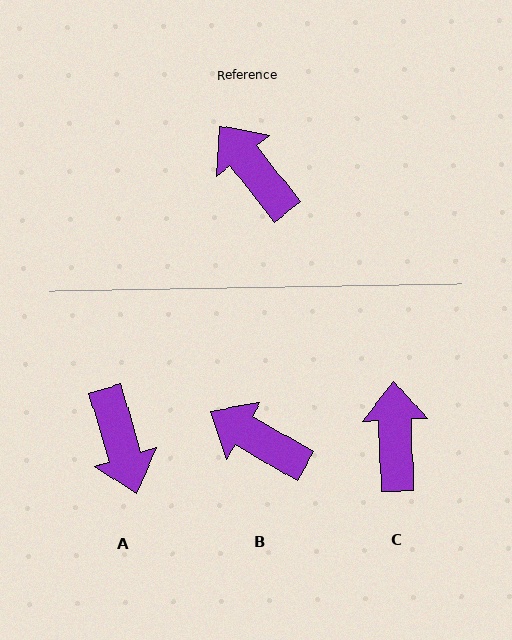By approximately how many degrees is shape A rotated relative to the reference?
Approximately 159 degrees counter-clockwise.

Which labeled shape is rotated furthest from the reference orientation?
A, about 159 degrees away.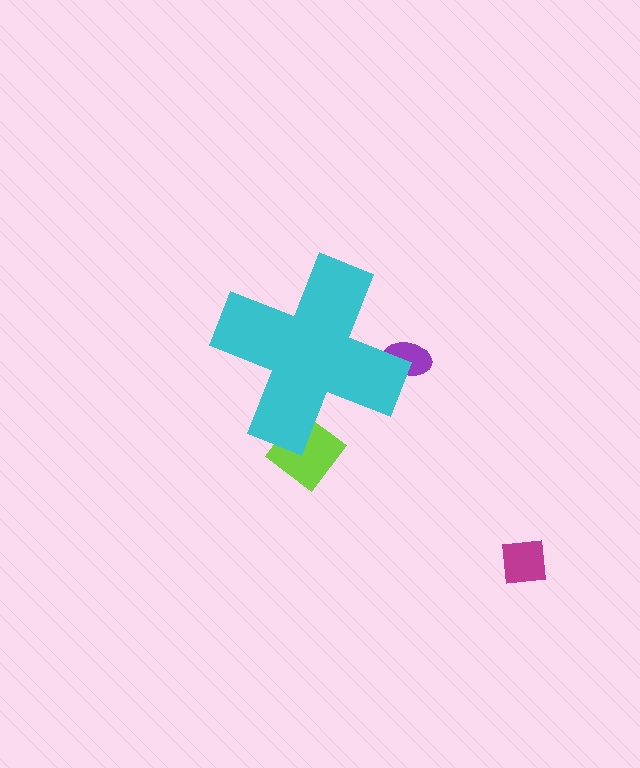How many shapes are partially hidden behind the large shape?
2 shapes are partially hidden.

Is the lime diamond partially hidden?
Yes, the lime diamond is partially hidden behind the cyan cross.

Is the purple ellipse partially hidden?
Yes, the purple ellipse is partially hidden behind the cyan cross.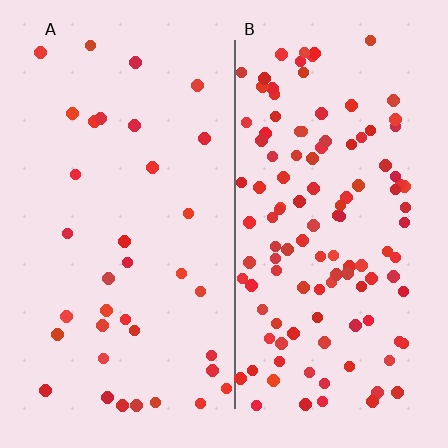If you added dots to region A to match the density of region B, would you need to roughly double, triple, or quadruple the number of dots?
Approximately triple.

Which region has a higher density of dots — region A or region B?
B (the right).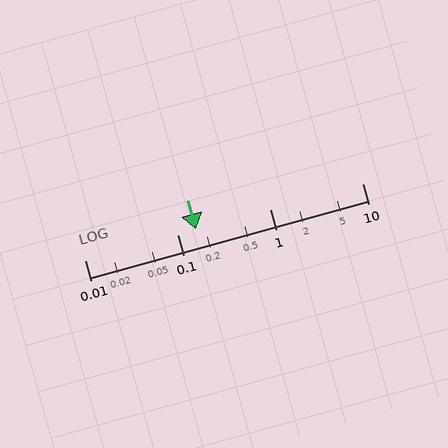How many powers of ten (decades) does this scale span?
The scale spans 3 decades, from 0.01 to 10.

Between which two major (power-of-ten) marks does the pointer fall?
The pointer is between 0.1 and 1.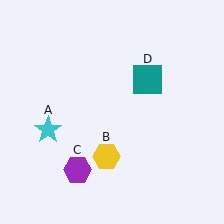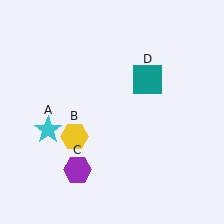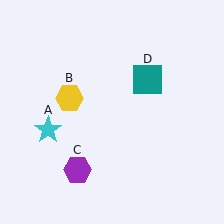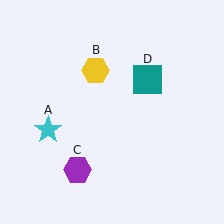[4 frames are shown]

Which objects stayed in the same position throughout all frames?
Cyan star (object A) and purple hexagon (object C) and teal square (object D) remained stationary.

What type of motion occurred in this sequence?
The yellow hexagon (object B) rotated clockwise around the center of the scene.